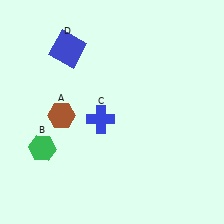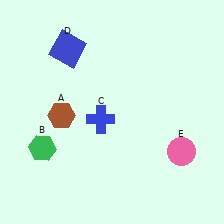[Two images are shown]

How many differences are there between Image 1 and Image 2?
There is 1 difference between the two images.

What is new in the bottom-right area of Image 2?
A pink circle (E) was added in the bottom-right area of Image 2.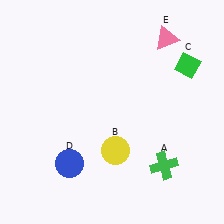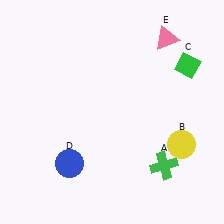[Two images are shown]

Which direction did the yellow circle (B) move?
The yellow circle (B) moved right.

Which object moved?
The yellow circle (B) moved right.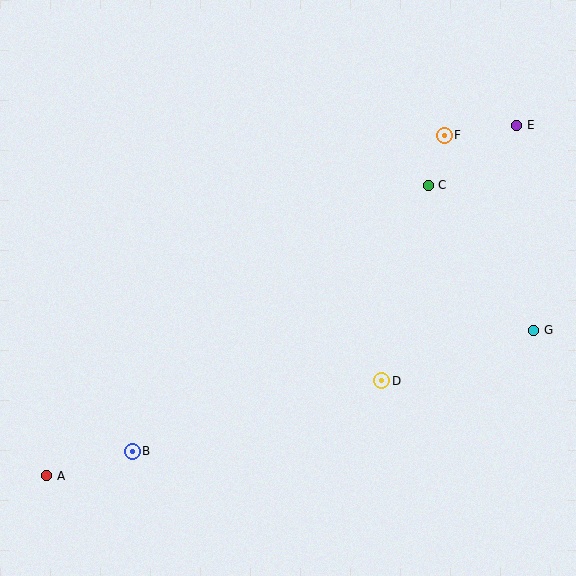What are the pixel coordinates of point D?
Point D is at (382, 381).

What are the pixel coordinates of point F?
Point F is at (444, 136).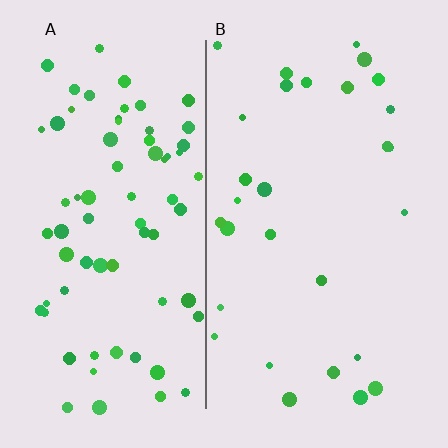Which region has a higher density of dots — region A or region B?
A (the left).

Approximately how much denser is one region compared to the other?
Approximately 2.5× — region A over region B.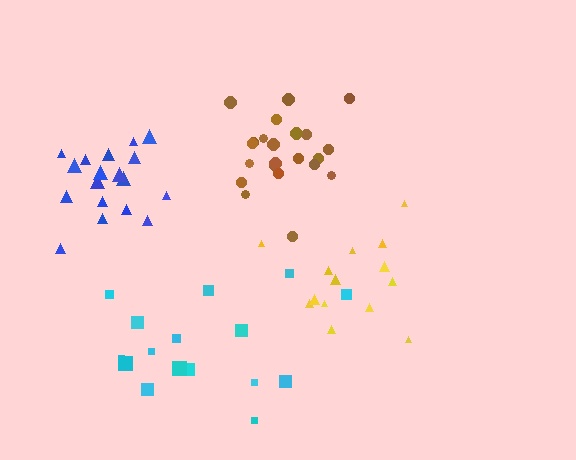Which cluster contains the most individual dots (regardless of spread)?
Brown (22).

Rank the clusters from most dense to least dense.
brown, blue, yellow, cyan.